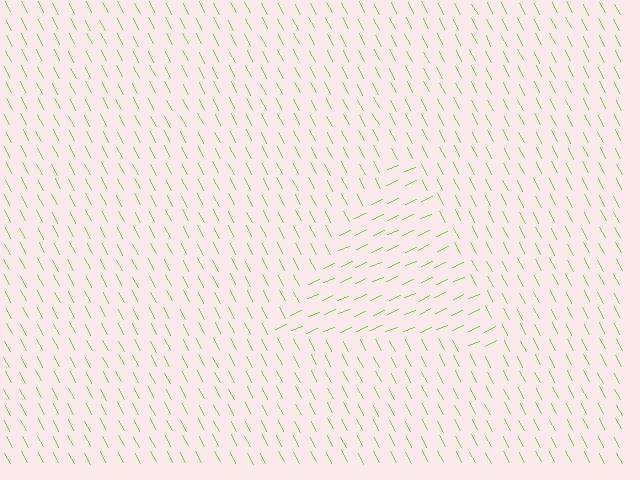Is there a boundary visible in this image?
Yes, there is a texture boundary formed by a change in line orientation.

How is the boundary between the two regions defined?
The boundary is defined purely by a change in line orientation (approximately 86 degrees difference). All lines are the same color and thickness.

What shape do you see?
I see a triangle.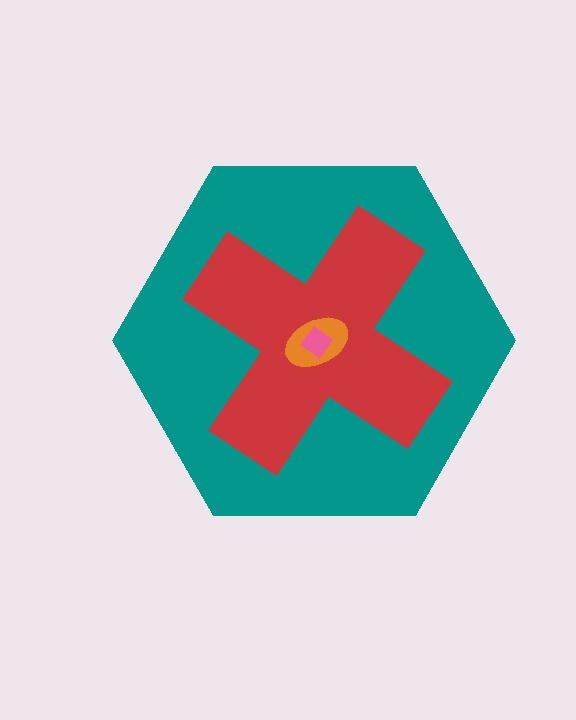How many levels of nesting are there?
4.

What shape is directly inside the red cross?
The orange ellipse.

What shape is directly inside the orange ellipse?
The pink diamond.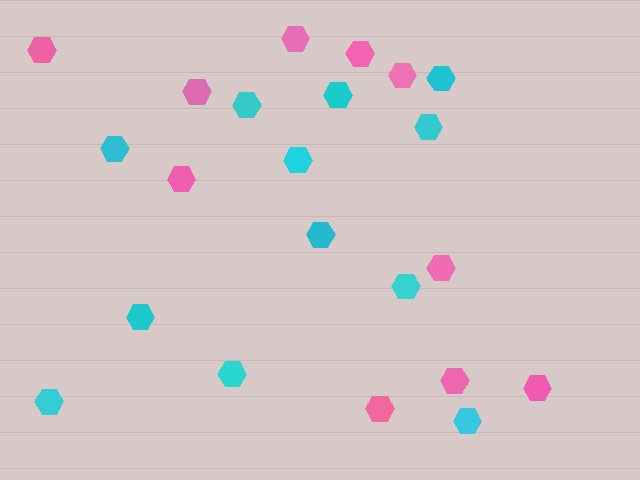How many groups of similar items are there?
There are 2 groups: one group of pink hexagons (10) and one group of cyan hexagons (12).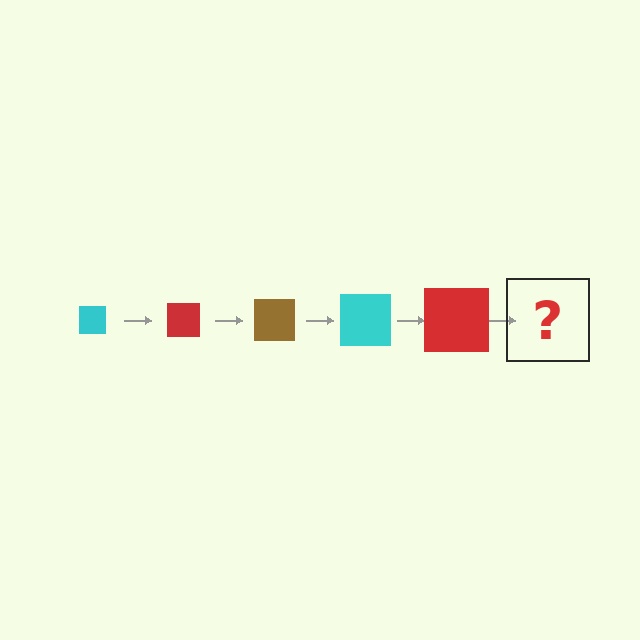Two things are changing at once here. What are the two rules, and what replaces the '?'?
The two rules are that the square grows larger each step and the color cycles through cyan, red, and brown. The '?' should be a brown square, larger than the previous one.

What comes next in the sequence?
The next element should be a brown square, larger than the previous one.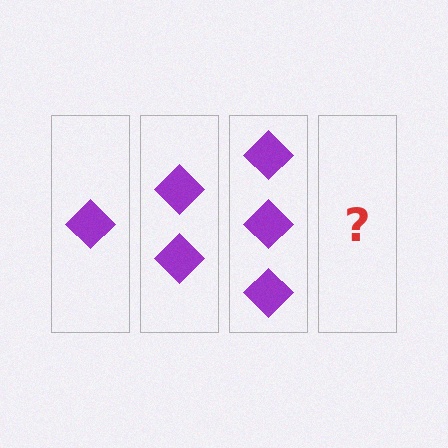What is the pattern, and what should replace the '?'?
The pattern is that each step adds one more diamond. The '?' should be 4 diamonds.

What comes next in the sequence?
The next element should be 4 diamonds.